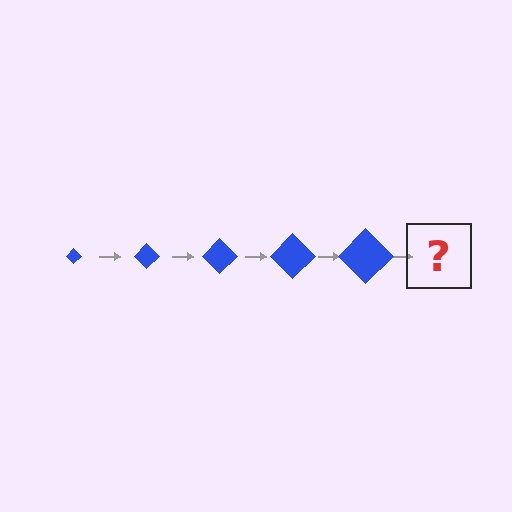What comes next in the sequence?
The next element should be a blue diamond, larger than the previous one.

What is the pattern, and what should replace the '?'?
The pattern is that the diamond gets progressively larger each step. The '?' should be a blue diamond, larger than the previous one.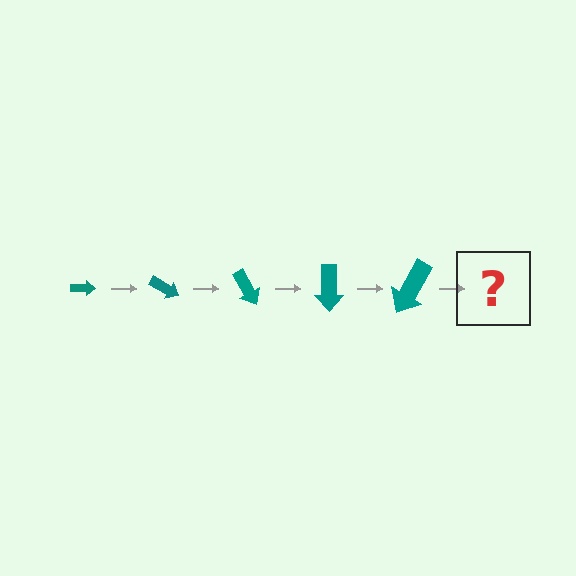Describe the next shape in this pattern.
It should be an arrow, larger than the previous one and rotated 150 degrees from the start.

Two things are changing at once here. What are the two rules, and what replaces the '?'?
The two rules are that the arrow grows larger each step and it rotates 30 degrees each step. The '?' should be an arrow, larger than the previous one and rotated 150 degrees from the start.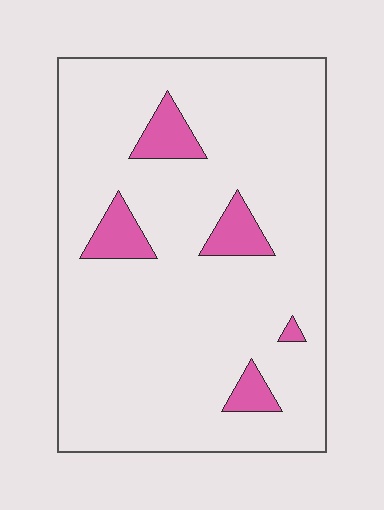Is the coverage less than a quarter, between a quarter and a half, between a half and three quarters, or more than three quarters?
Less than a quarter.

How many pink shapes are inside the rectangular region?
5.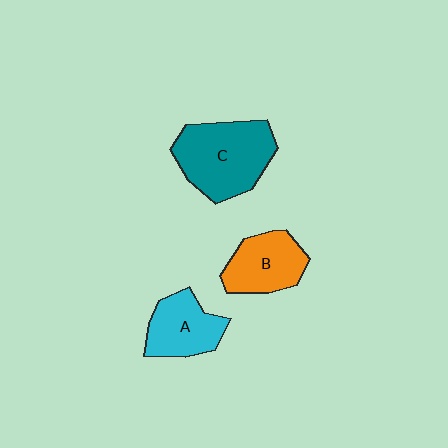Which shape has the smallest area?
Shape A (cyan).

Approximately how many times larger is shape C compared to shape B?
Approximately 1.5 times.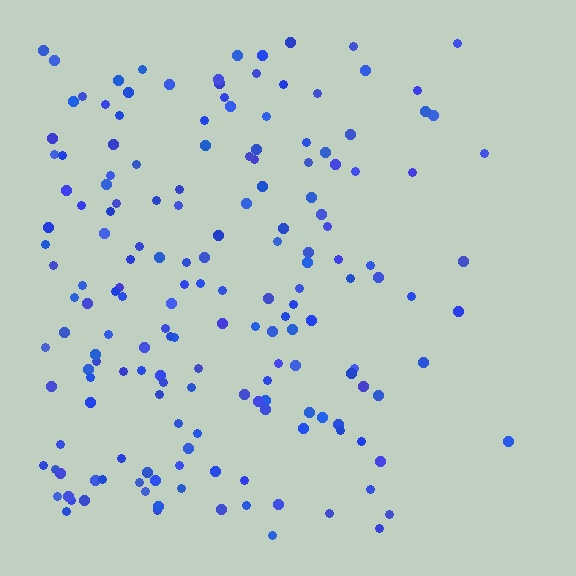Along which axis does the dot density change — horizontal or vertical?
Horizontal.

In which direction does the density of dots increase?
From right to left, with the left side densest.